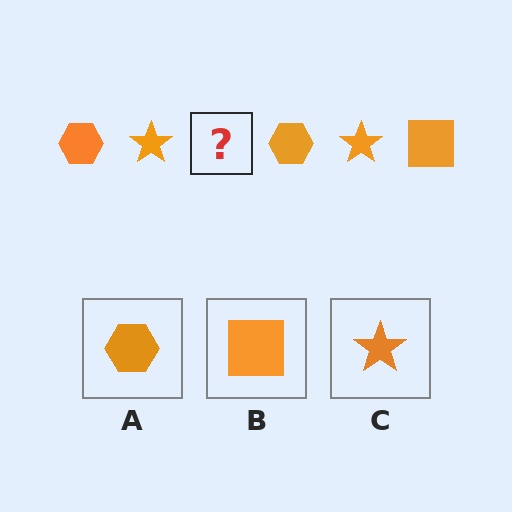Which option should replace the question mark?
Option B.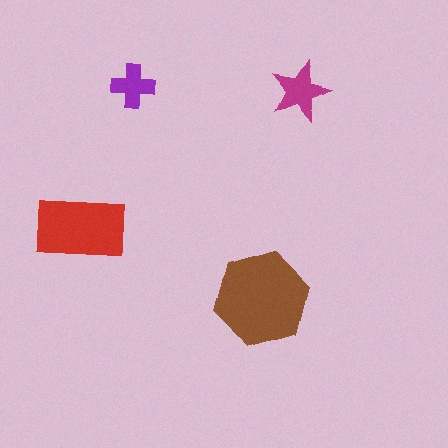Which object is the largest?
The brown hexagon.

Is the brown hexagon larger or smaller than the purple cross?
Larger.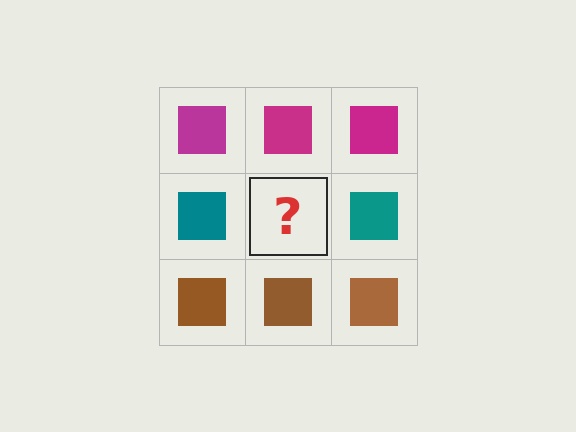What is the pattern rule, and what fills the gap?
The rule is that each row has a consistent color. The gap should be filled with a teal square.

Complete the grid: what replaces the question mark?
The question mark should be replaced with a teal square.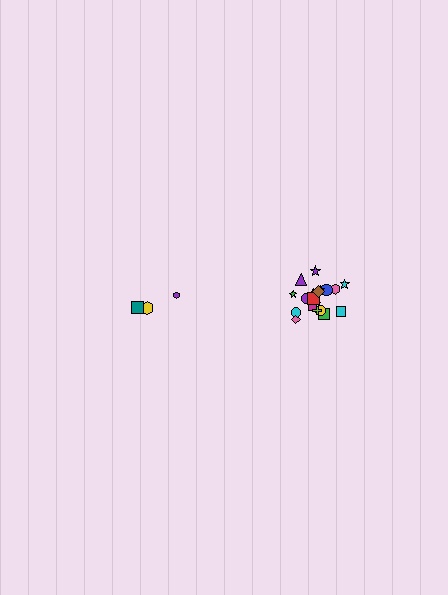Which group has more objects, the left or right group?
The right group.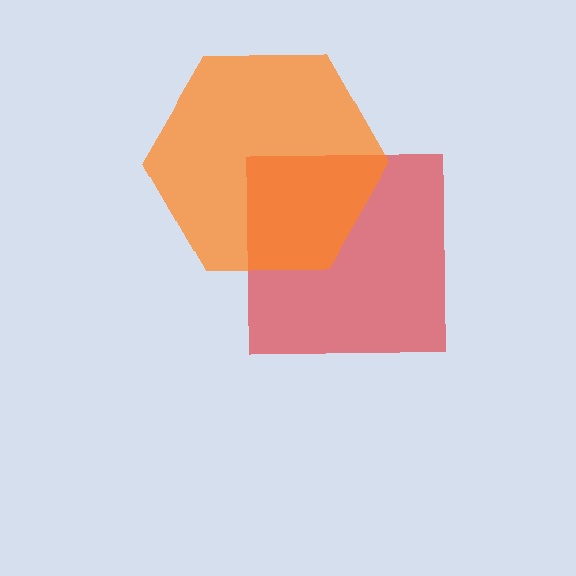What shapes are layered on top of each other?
The layered shapes are: a red square, an orange hexagon.